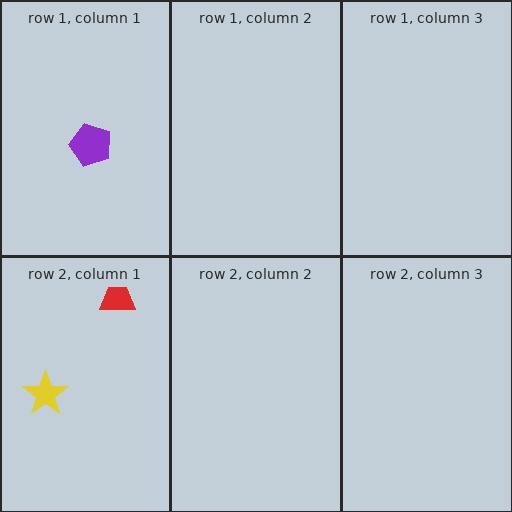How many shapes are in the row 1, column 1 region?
1.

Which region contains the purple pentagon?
The row 1, column 1 region.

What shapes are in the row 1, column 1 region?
The purple pentagon.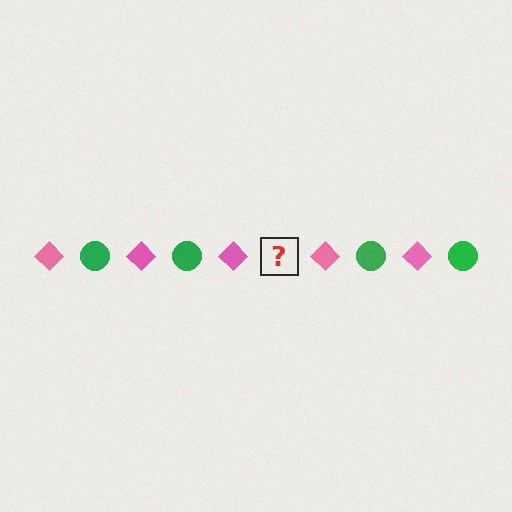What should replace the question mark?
The question mark should be replaced with a green circle.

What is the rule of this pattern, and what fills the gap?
The rule is that the pattern alternates between pink diamond and green circle. The gap should be filled with a green circle.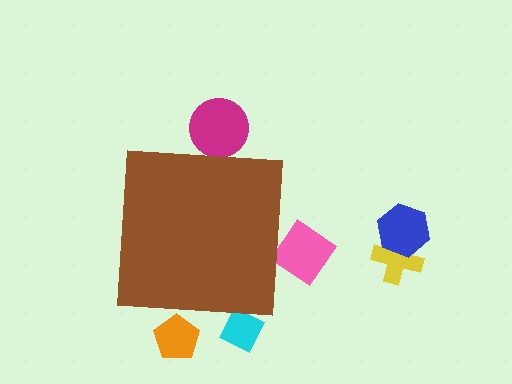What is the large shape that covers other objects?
A brown square.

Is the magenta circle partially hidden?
Yes, the magenta circle is partially hidden behind the brown square.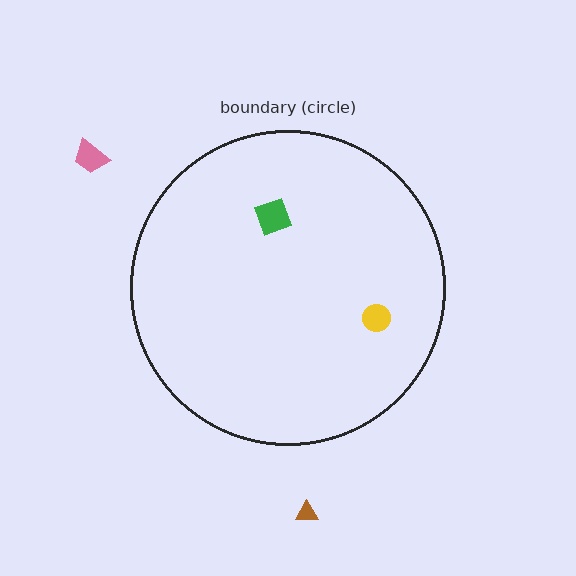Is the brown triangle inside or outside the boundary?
Outside.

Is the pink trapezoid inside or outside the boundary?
Outside.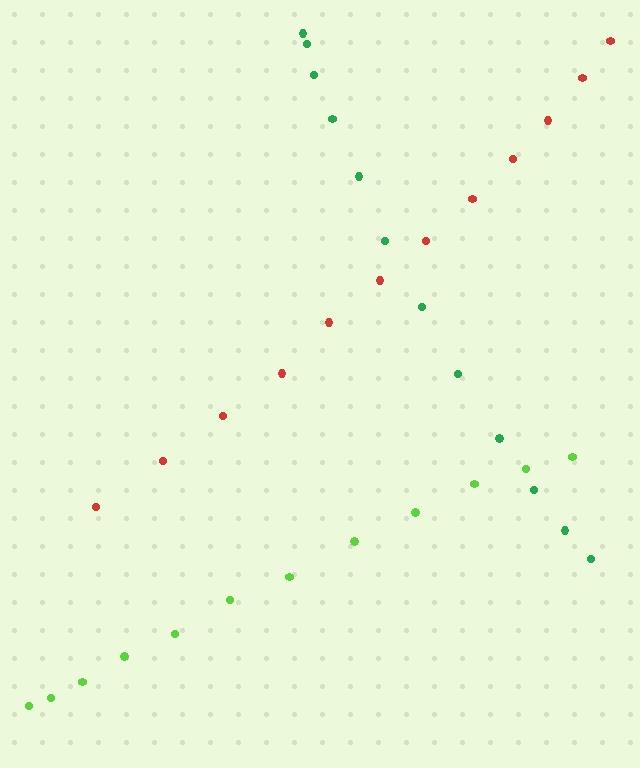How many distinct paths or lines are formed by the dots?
There are 3 distinct paths.